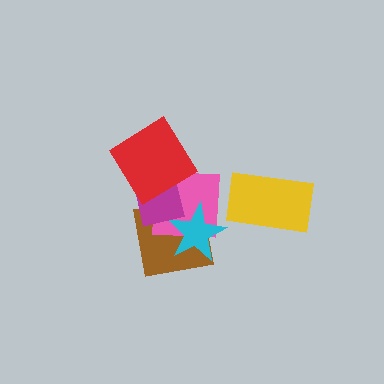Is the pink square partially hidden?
Yes, it is partially covered by another shape.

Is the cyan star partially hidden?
Yes, it is partially covered by another shape.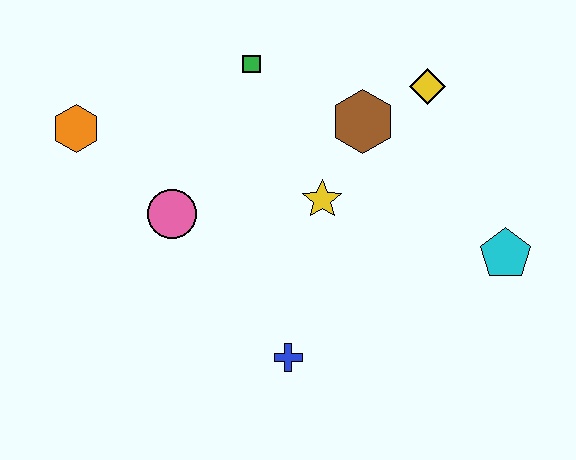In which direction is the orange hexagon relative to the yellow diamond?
The orange hexagon is to the left of the yellow diamond.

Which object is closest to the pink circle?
The orange hexagon is closest to the pink circle.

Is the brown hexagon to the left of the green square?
No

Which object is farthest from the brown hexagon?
The orange hexagon is farthest from the brown hexagon.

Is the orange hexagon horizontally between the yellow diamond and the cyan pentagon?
No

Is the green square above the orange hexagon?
Yes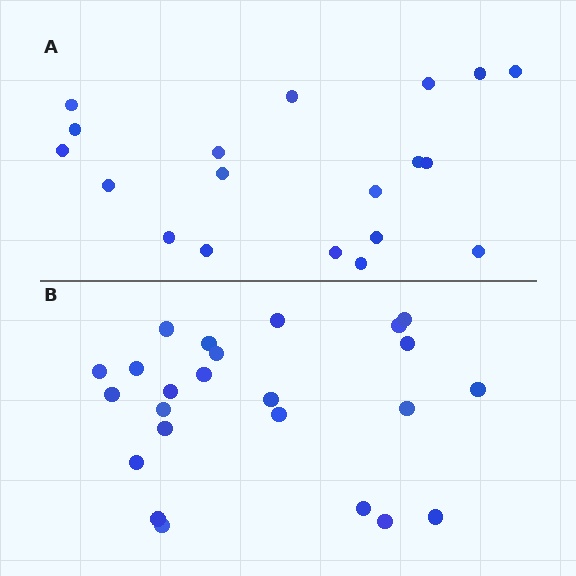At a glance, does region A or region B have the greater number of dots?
Region B (the bottom region) has more dots.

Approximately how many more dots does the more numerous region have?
Region B has about 5 more dots than region A.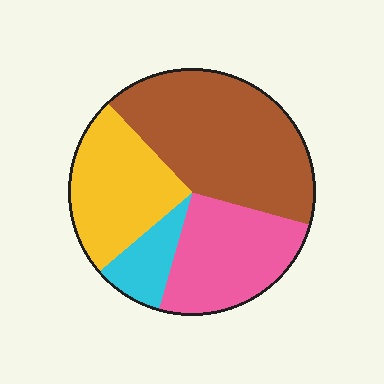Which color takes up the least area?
Cyan, at roughly 10%.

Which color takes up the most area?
Brown, at roughly 40%.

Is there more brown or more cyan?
Brown.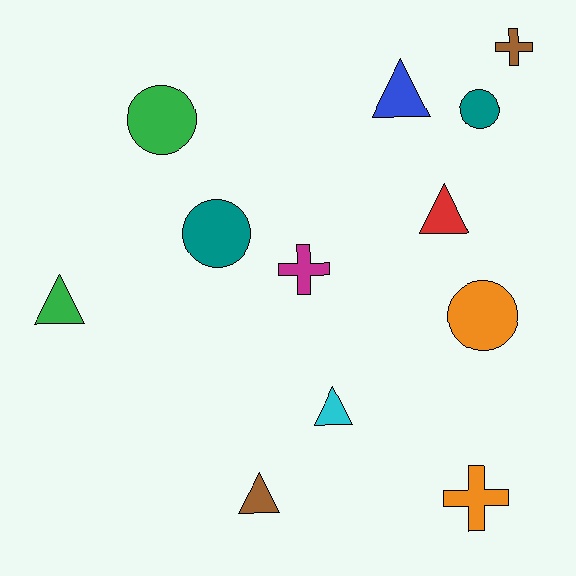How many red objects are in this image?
There is 1 red object.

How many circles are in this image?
There are 4 circles.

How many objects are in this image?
There are 12 objects.